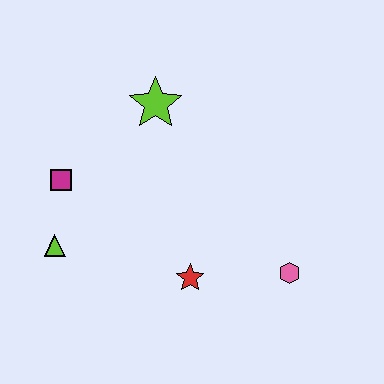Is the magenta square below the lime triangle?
No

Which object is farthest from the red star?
The lime star is farthest from the red star.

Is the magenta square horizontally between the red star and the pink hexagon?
No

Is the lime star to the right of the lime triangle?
Yes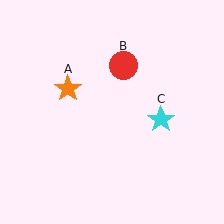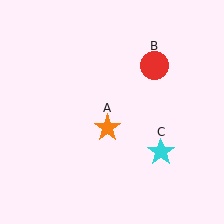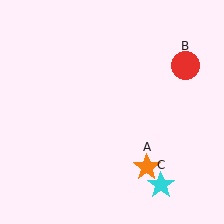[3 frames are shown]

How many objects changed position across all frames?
3 objects changed position: orange star (object A), red circle (object B), cyan star (object C).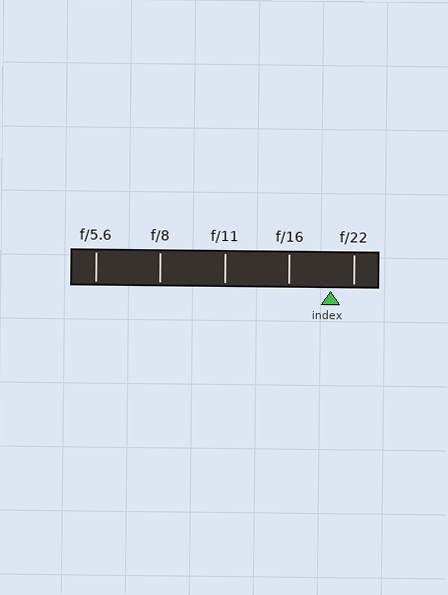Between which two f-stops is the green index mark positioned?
The index mark is between f/16 and f/22.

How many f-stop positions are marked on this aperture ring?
There are 5 f-stop positions marked.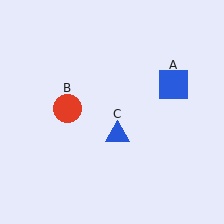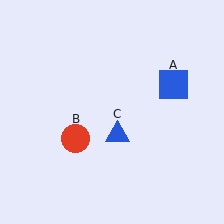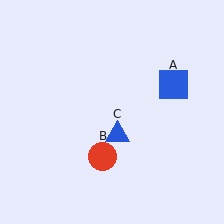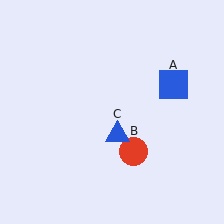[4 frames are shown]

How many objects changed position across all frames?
1 object changed position: red circle (object B).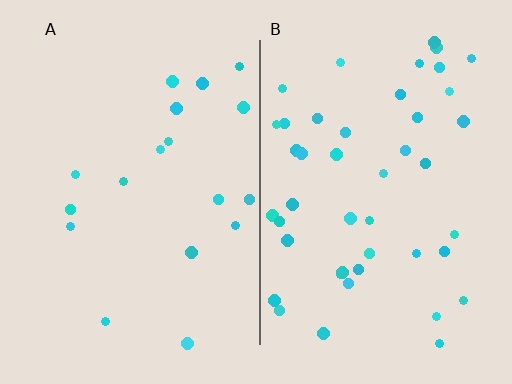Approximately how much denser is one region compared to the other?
Approximately 2.5× — region B over region A.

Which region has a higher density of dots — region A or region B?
B (the right).